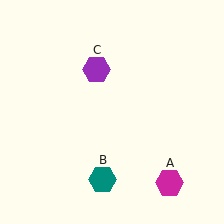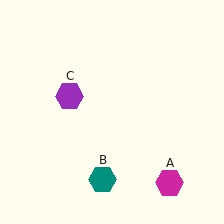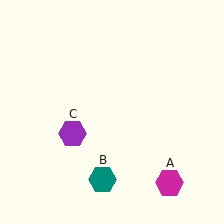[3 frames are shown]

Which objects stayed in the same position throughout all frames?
Magenta hexagon (object A) and teal hexagon (object B) remained stationary.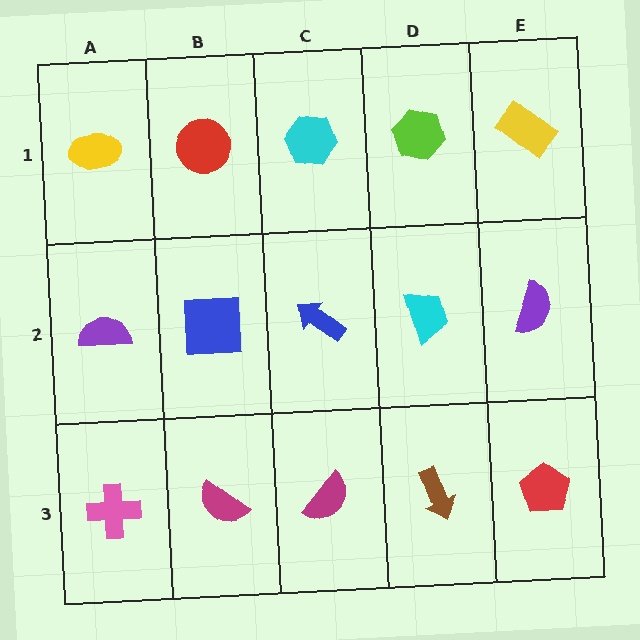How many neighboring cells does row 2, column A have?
3.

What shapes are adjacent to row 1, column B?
A blue square (row 2, column B), a yellow ellipse (row 1, column A), a cyan hexagon (row 1, column C).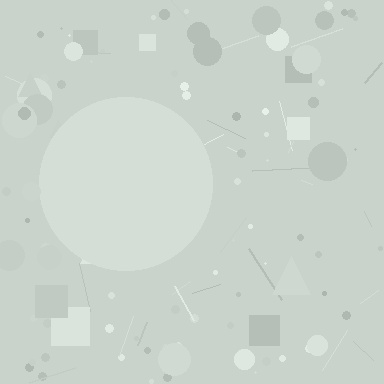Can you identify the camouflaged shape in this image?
The camouflaged shape is a circle.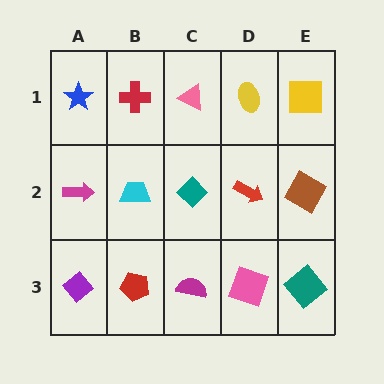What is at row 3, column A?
A purple diamond.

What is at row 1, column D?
A yellow ellipse.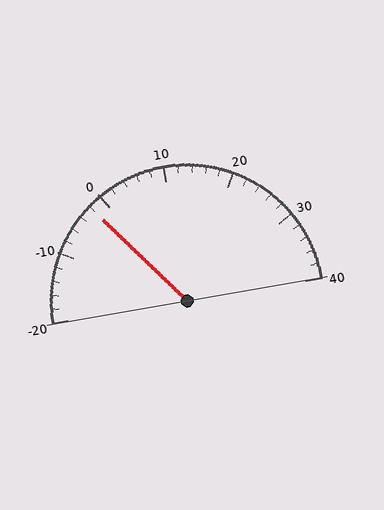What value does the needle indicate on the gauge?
The needle indicates approximately -2.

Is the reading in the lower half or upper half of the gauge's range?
The reading is in the lower half of the range (-20 to 40).